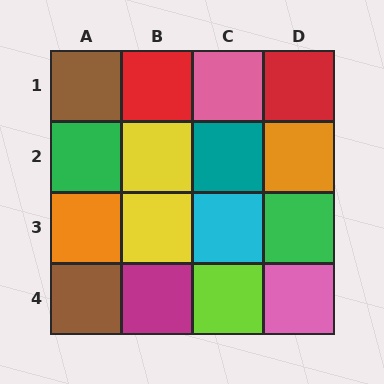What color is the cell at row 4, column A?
Brown.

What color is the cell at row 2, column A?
Green.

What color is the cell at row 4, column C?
Lime.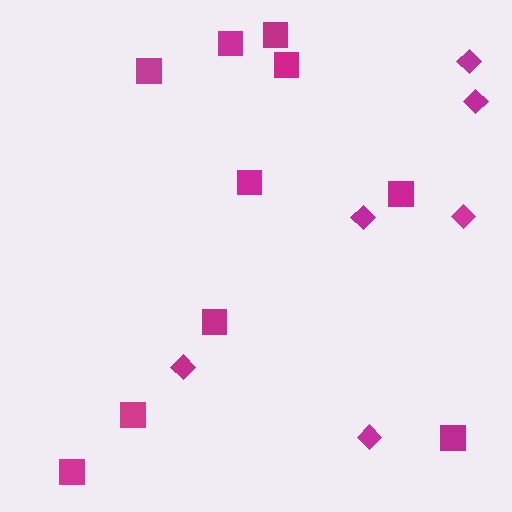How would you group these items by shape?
There are 2 groups: one group of squares (10) and one group of diamonds (6).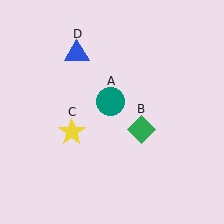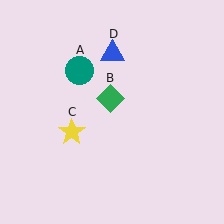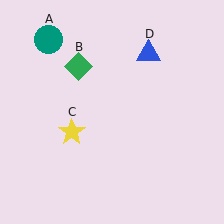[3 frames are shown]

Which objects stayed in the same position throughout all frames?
Yellow star (object C) remained stationary.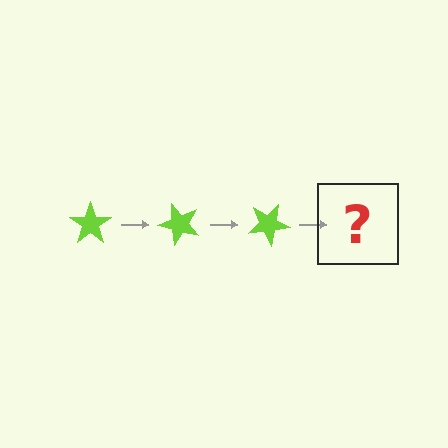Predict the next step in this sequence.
The next step is a lime star rotated 150 degrees.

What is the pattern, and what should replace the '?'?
The pattern is that the star rotates 50 degrees each step. The '?' should be a lime star rotated 150 degrees.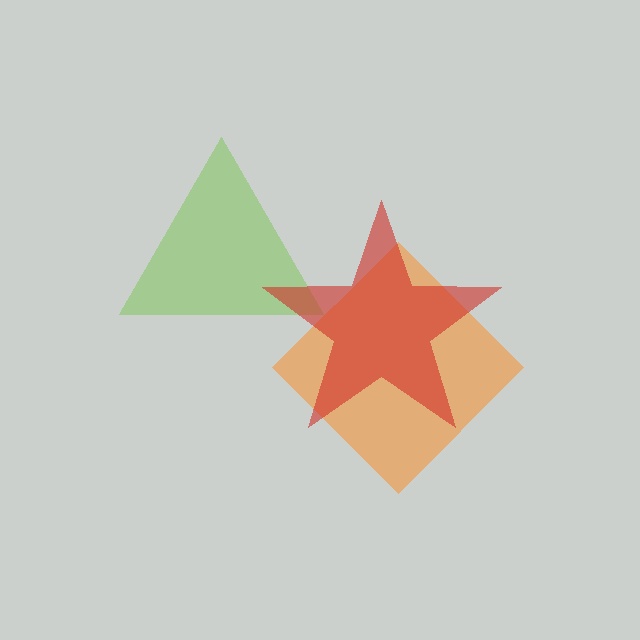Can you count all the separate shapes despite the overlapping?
Yes, there are 3 separate shapes.